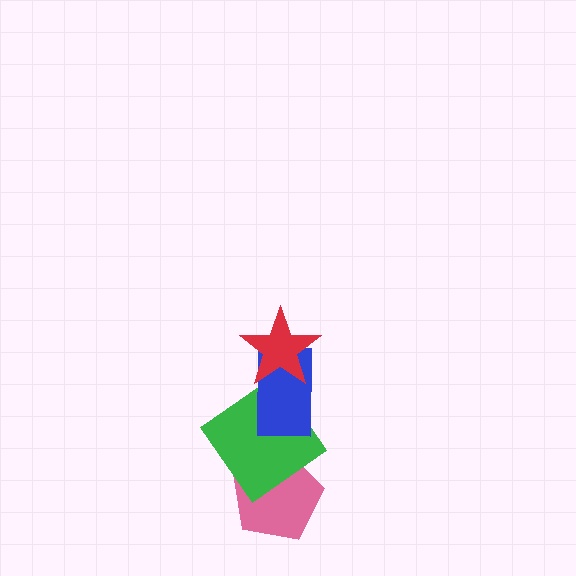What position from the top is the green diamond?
The green diamond is 3rd from the top.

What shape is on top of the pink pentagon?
The green diamond is on top of the pink pentagon.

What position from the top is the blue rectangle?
The blue rectangle is 2nd from the top.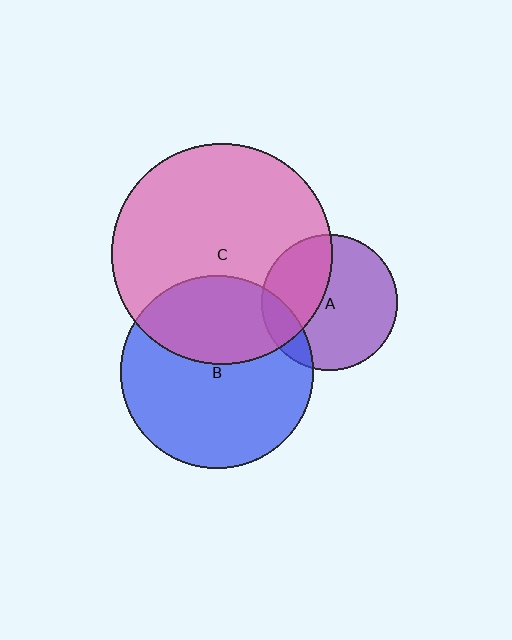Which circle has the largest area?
Circle C (pink).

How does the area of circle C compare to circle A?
Approximately 2.7 times.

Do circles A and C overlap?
Yes.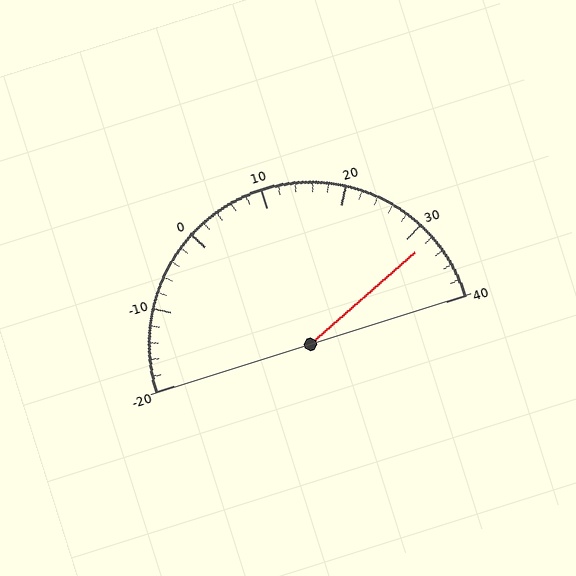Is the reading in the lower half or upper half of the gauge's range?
The reading is in the upper half of the range (-20 to 40).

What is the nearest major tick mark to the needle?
The nearest major tick mark is 30.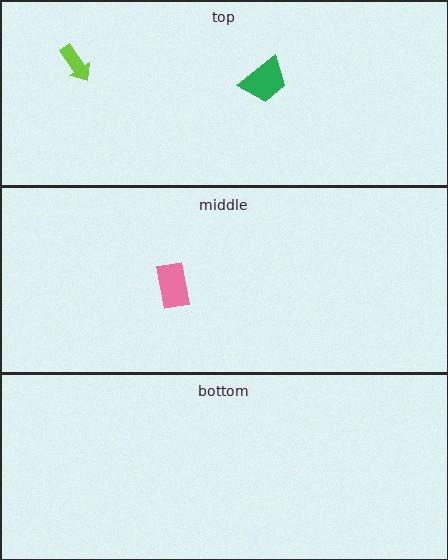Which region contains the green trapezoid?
The top region.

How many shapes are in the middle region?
1.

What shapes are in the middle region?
The pink rectangle.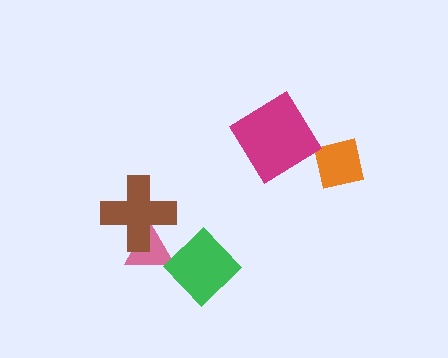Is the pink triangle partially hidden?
Yes, it is partially covered by another shape.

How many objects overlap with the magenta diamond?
0 objects overlap with the magenta diamond.